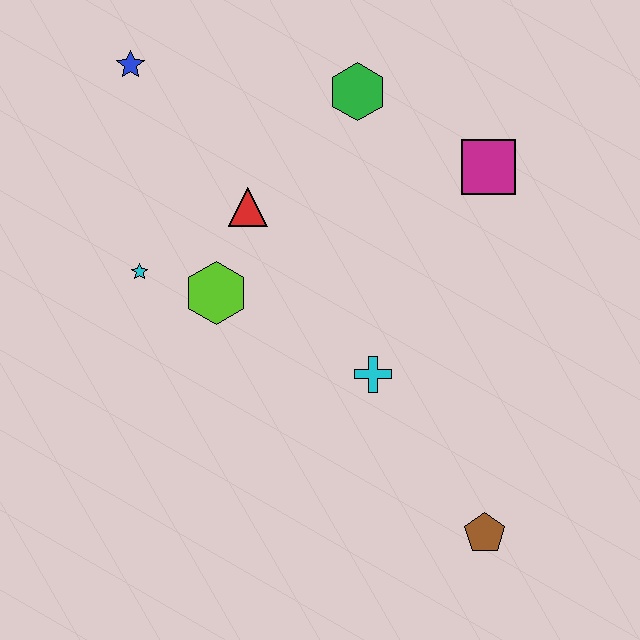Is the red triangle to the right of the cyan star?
Yes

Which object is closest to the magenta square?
The green hexagon is closest to the magenta square.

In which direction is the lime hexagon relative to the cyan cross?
The lime hexagon is to the left of the cyan cross.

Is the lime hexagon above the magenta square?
No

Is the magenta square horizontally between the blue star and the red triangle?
No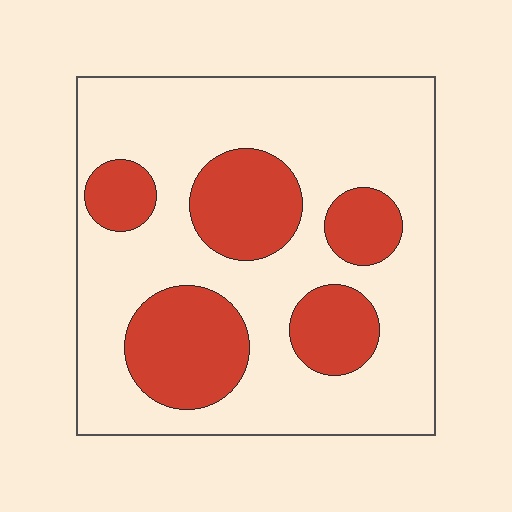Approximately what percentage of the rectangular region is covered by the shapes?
Approximately 30%.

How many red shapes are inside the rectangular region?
5.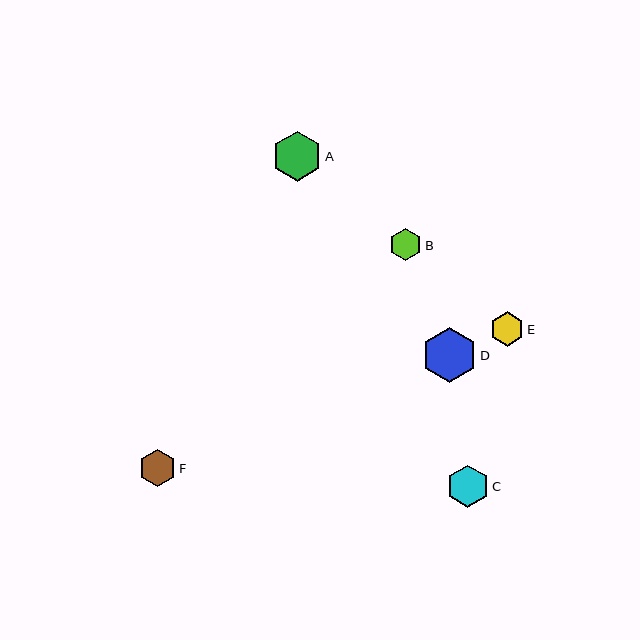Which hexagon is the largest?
Hexagon D is the largest with a size of approximately 54 pixels.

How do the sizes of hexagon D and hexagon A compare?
Hexagon D and hexagon A are approximately the same size.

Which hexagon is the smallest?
Hexagon B is the smallest with a size of approximately 32 pixels.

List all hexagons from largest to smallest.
From largest to smallest: D, A, C, F, E, B.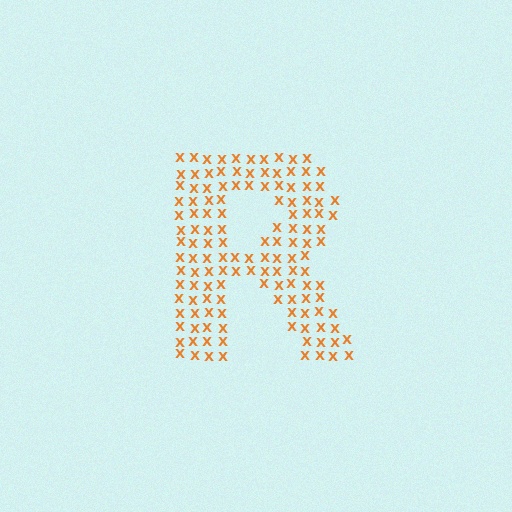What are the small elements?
The small elements are letter X's.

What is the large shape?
The large shape is the letter R.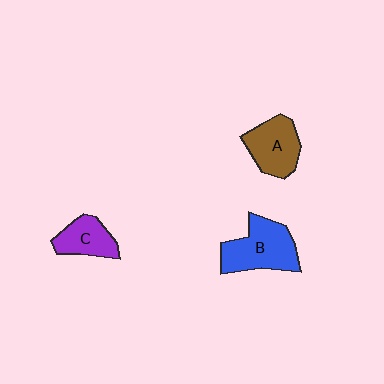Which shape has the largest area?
Shape B (blue).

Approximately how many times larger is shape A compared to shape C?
Approximately 1.3 times.